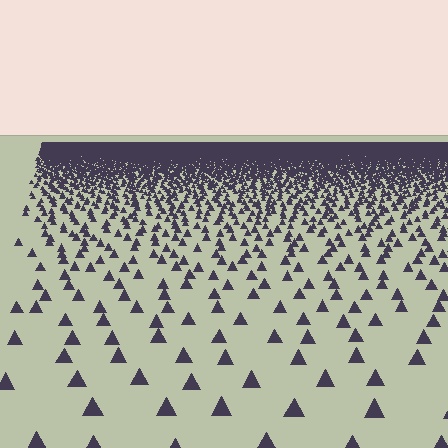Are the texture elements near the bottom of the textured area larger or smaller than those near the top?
Larger. Near the bottom, elements are closer to the viewer and appear at a bigger on-screen size.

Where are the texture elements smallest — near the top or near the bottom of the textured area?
Near the top.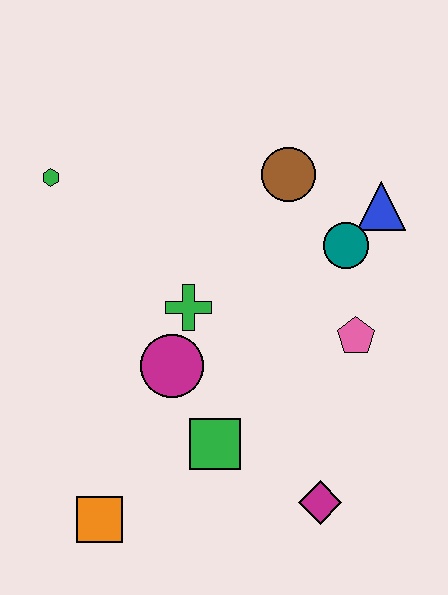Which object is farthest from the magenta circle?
The blue triangle is farthest from the magenta circle.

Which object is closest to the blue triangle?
The teal circle is closest to the blue triangle.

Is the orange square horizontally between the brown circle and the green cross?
No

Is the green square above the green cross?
No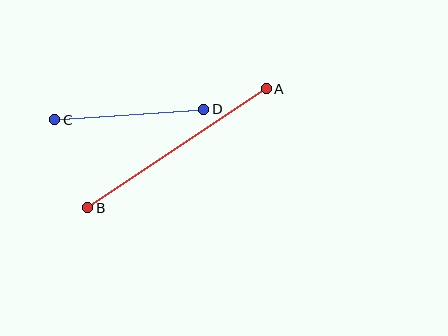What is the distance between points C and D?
The distance is approximately 149 pixels.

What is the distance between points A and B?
The distance is approximately 215 pixels.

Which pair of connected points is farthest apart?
Points A and B are farthest apart.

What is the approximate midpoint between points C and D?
The midpoint is at approximately (129, 115) pixels.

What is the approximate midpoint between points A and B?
The midpoint is at approximately (177, 148) pixels.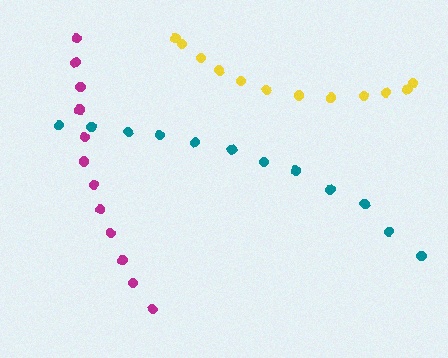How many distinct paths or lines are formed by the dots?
There are 3 distinct paths.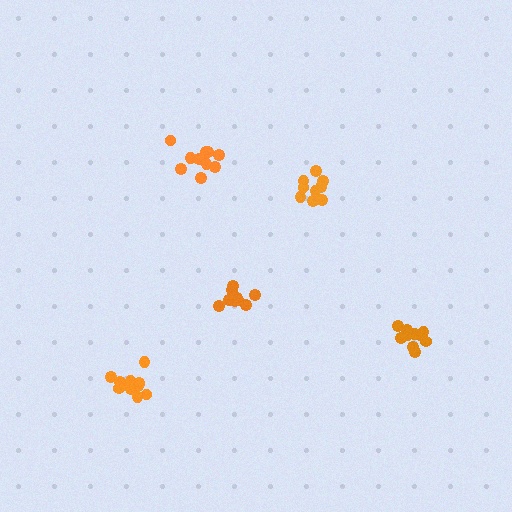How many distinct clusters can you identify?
There are 5 distinct clusters.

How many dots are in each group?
Group 1: 10 dots, Group 2: 12 dots, Group 3: 9 dots, Group 4: 9 dots, Group 5: 12 dots (52 total).